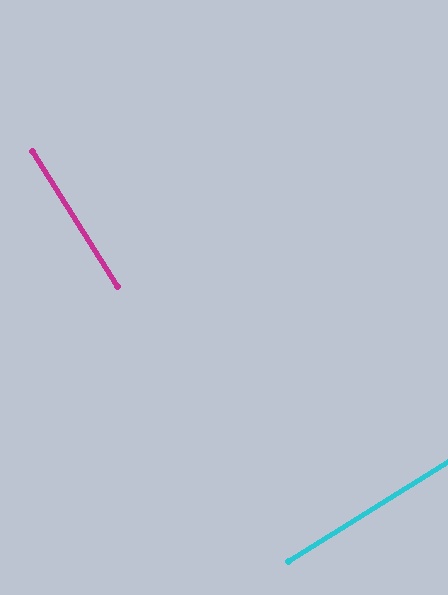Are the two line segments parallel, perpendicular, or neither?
Perpendicular — they meet at approximately 90°.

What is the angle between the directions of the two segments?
Approximately 90 degrees.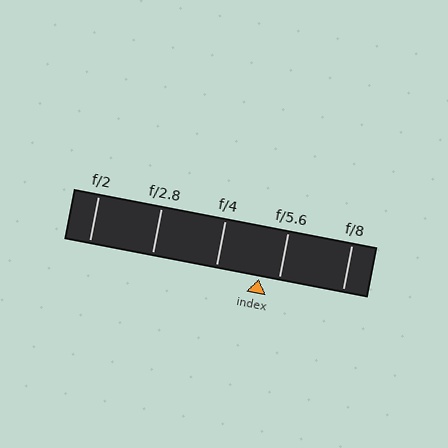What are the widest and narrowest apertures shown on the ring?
The widest aperture shown is f/2 and the narrowest is f/8.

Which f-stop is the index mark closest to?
The index mark is closest to f/5.6.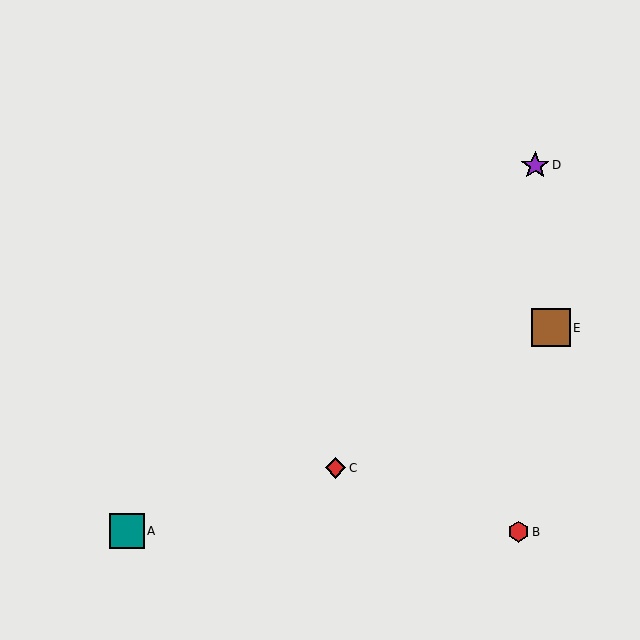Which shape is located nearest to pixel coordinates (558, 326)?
The brown square (labeled E) at (551, 328) is nearest to that location.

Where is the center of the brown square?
The center of the brown square is at (551, 328).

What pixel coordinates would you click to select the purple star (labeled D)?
Click at (535, 165) to select the purple star D.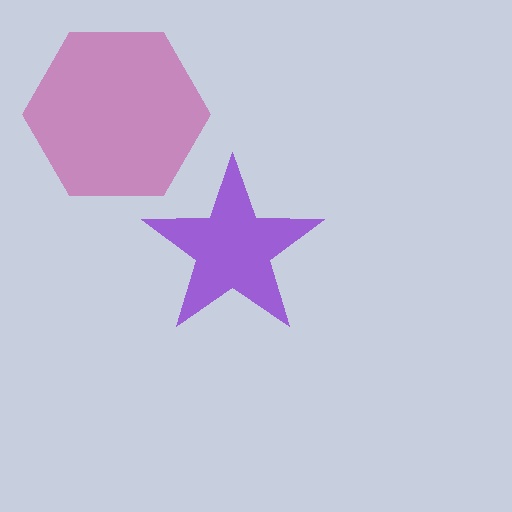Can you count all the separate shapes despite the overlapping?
Yes, there are 2 separate shapes.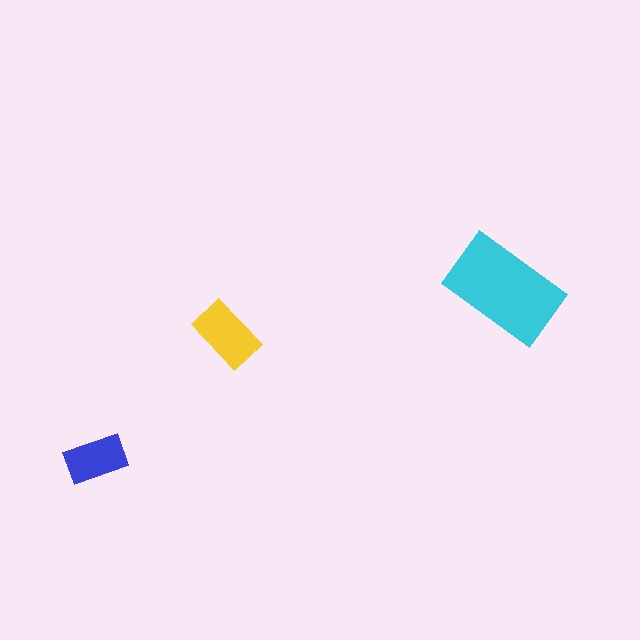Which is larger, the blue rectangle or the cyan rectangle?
The cyan one.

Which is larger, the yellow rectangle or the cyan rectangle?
The cyan one.